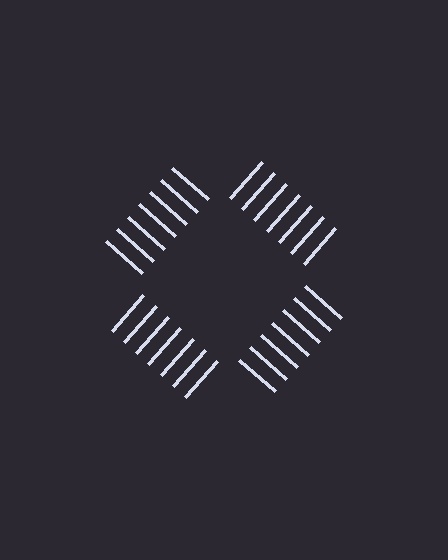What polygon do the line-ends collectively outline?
An illusory square — the line segments terminate on its edges but no continuous stroke is drawn.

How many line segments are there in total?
28 — 7 along each of the 4 edges.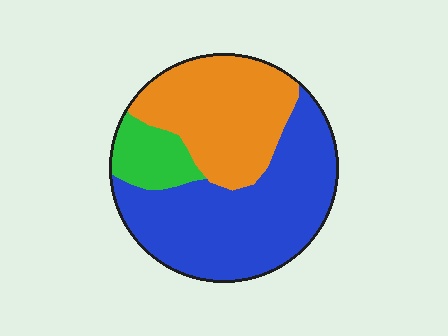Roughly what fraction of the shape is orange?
Orange covers 36% of the shape.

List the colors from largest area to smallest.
From largest to smallest: blue, orange, green.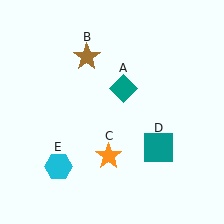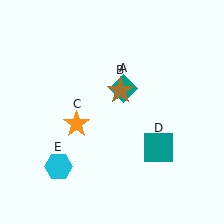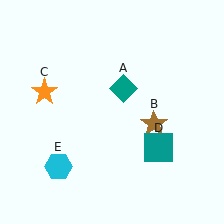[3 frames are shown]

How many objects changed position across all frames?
2 objects changed position: brown star (object B), orange star (object C).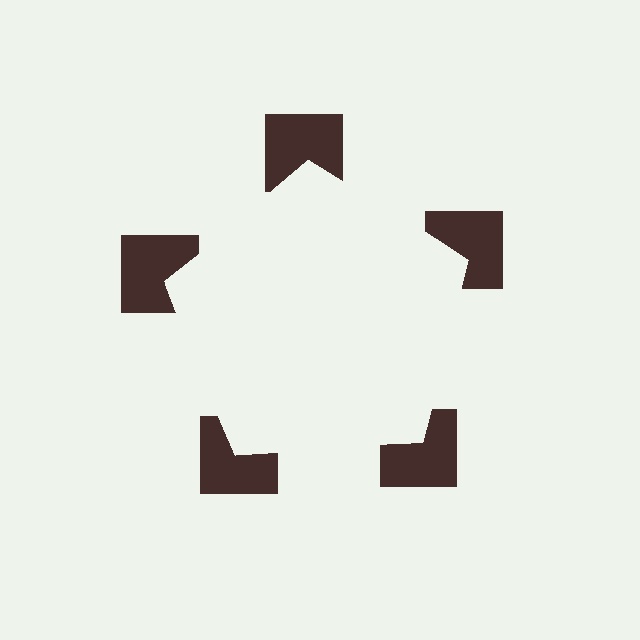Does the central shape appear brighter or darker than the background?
It typically appears slightly brighter than the background, even though no actual brightness change is drawn.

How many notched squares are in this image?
There are 5 — one at each vertex of the illusory pentagon.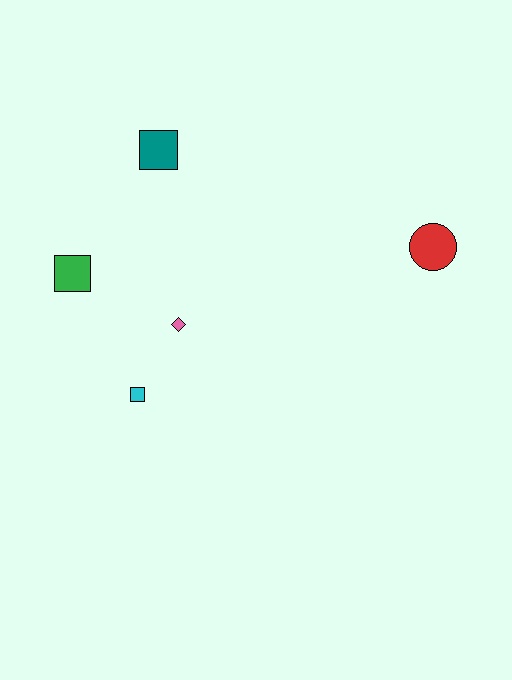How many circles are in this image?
There is 1 circle.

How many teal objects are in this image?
There is 1 teal object.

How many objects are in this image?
There are 5 objects.